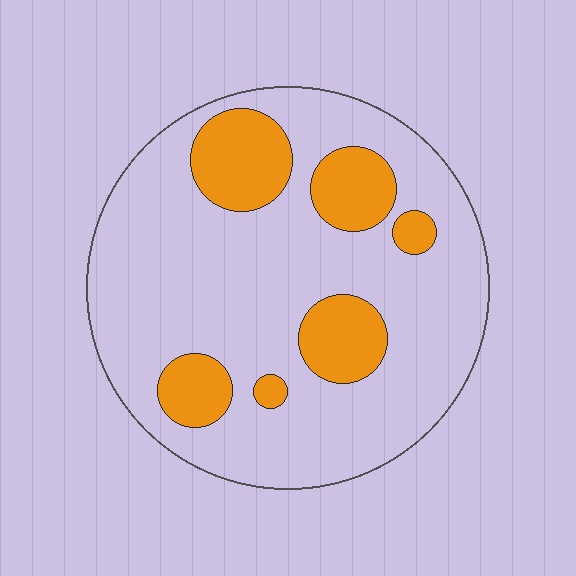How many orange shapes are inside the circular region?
6.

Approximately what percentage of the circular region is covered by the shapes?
Approximately 20%.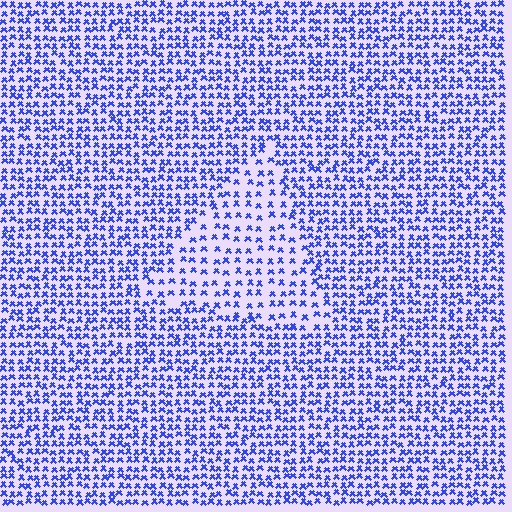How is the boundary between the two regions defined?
The boundary is defined by a change in element density (approximately 1.8x ratio). All elements are the same color, size, and shape.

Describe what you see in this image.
The image contains small blue elements arranged at two different densities. A triangle-shaped region is visible where the elements are less densely packed than the surrounding area.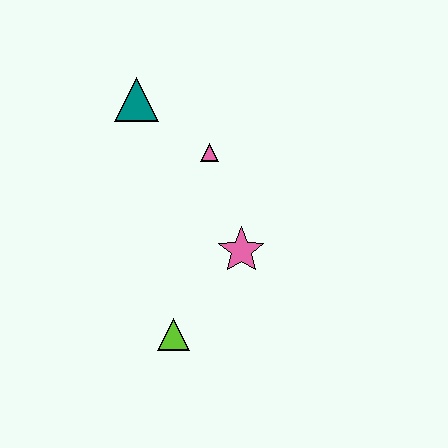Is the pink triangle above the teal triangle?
No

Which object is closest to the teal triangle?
The pink triangle is closest to the teal triangle.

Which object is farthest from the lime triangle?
The teal triangle is farthest from the lime triangle.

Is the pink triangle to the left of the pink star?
Yes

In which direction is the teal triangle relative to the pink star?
The teal triangle is above the pink star.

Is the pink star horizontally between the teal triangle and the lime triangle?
No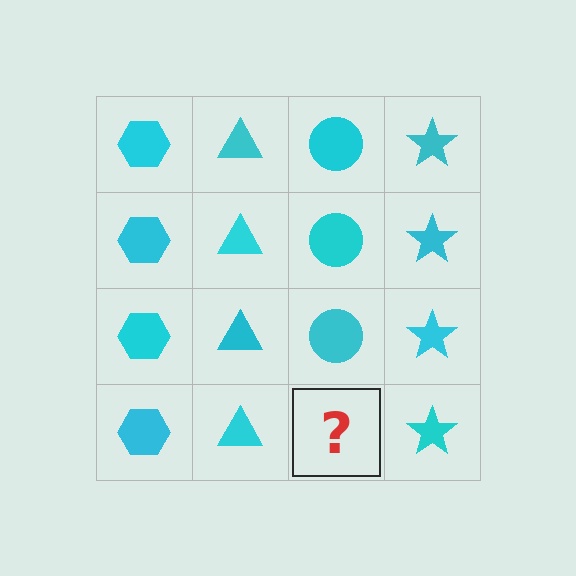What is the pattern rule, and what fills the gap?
The rule is that each column has a consistent shape. The gap should be filled with a cyan circle.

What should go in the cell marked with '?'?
The missing cell should contain a cyan circle.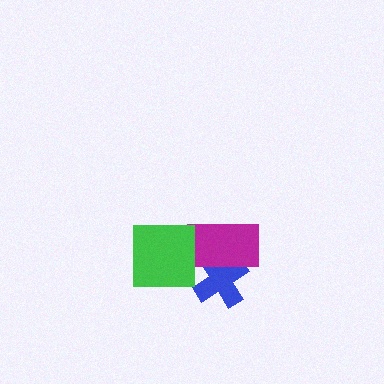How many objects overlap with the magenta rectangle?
1 object overlaps with the magenta rectangle.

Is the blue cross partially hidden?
Yes, it is partially covered by another shape.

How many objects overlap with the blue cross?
1 object overlaps with the blue cross.